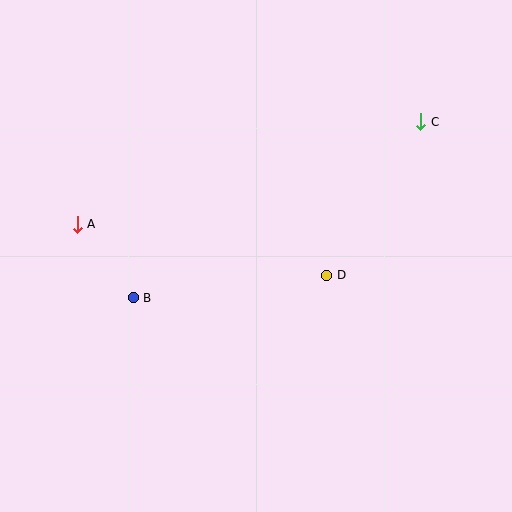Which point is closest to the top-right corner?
Point C is closest to the top-right corner.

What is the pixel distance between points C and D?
The distance between C and D is 180 pixels.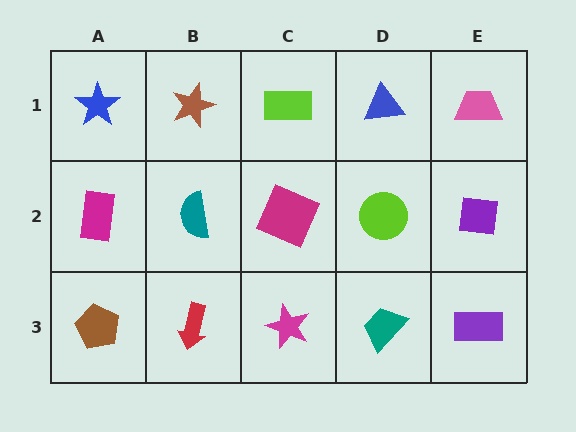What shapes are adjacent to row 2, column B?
A brown star (row 1, column B), a red arrow (row 3, column B), a magenta rectangle (row 2, column A), a magenta square (row 2, column C).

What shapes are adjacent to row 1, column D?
A lime circle (row 2, column D), a lime rectangle (row 1, column C), a pink trapezoid (row 1, column E).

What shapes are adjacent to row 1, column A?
A magenta rectangle (row 2, column A), a brown star (row 1, column B).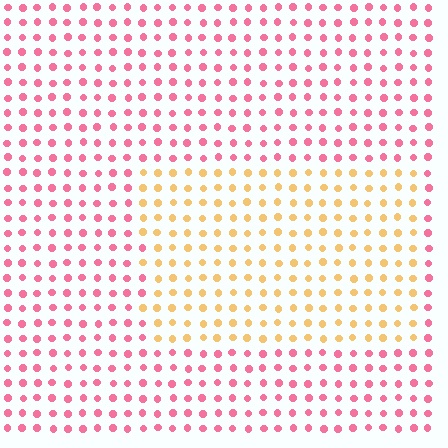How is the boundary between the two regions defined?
The boundary is defined purely by a slight shift in hue (about 59 degrees). Spacing, size, and orientation are identical on both sides.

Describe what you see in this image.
The image is filled with small pink elements in a uniform arrangement. A rectangle-shaped region is visible where the elements are tinted to a slightly different hue, forming a subtle color boundary.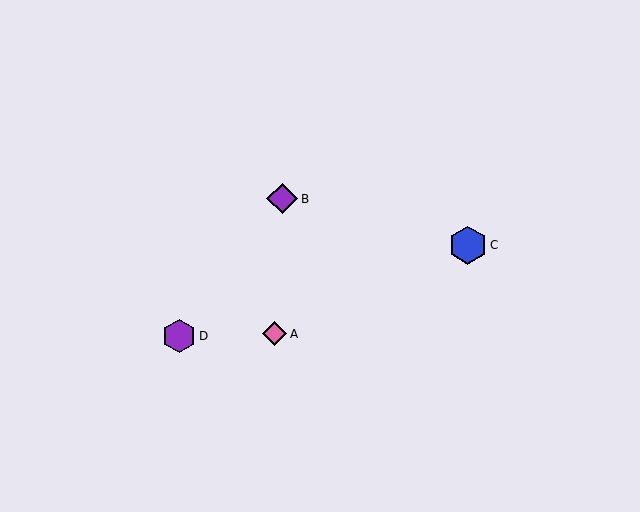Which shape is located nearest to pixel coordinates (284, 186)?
The purple diamond (labeled B) at (282, 199) is nearest to that location.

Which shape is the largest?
The blue hexagon (labeled C) is the largest.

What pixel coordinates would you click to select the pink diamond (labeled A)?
Click at (274, 334) to select the pink diamond A.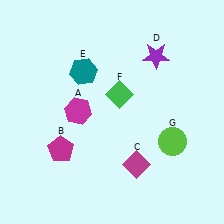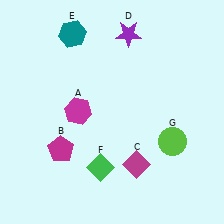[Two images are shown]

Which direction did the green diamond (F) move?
The green diamond (F) moved down.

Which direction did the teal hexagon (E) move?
The teal hexagon (E) moved up.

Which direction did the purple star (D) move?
The purple star (D) moved left.